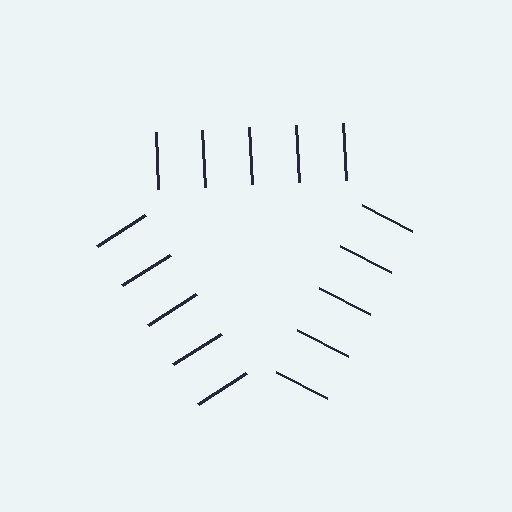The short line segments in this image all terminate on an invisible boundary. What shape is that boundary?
An illusory triangle — the line segments terminate on its edges but no continuous stroke is drawn.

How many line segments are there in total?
15 — 5 along each of the 3 edges.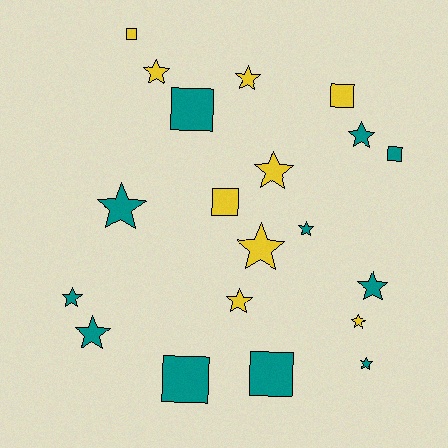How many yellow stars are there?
There are 6 yellow stars.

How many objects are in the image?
There are 20 objects.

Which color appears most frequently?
Teal, with 11 objects.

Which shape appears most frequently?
Star, with 13 objects.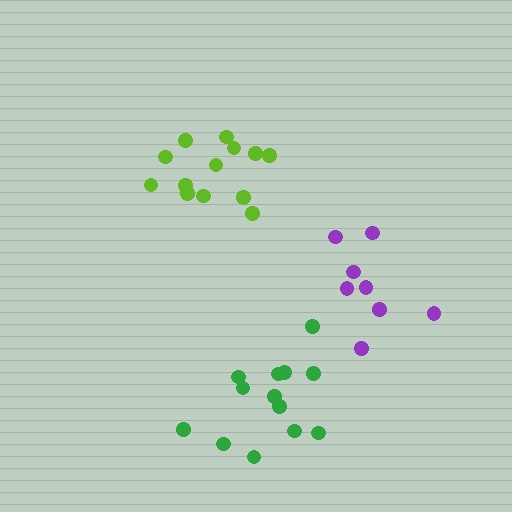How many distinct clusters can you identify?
There are 3 distinct clusters.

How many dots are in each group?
Group 1: 13 dots, Group 2: 13 dots, Group 3: 8 dots (34 total).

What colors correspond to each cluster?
The clusters are colored: lime, green, purple.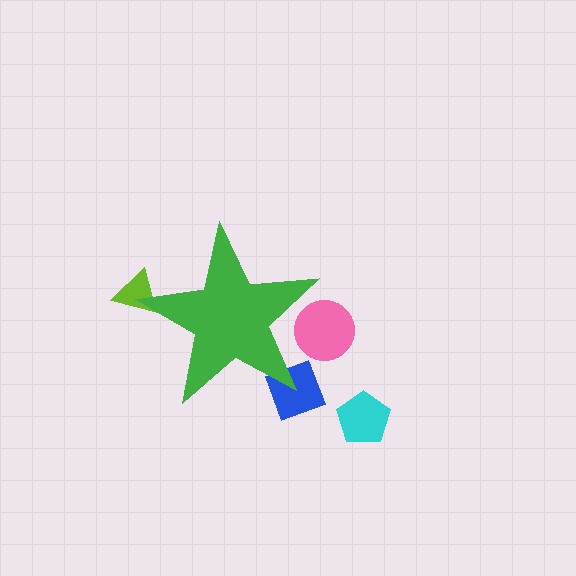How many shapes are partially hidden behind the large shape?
3 shapes are partially hidden.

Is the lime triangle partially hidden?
Yes, the lime triangle is partially hidden behind the green star.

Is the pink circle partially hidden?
Yes, the pink circle is partially hidden behind the green star.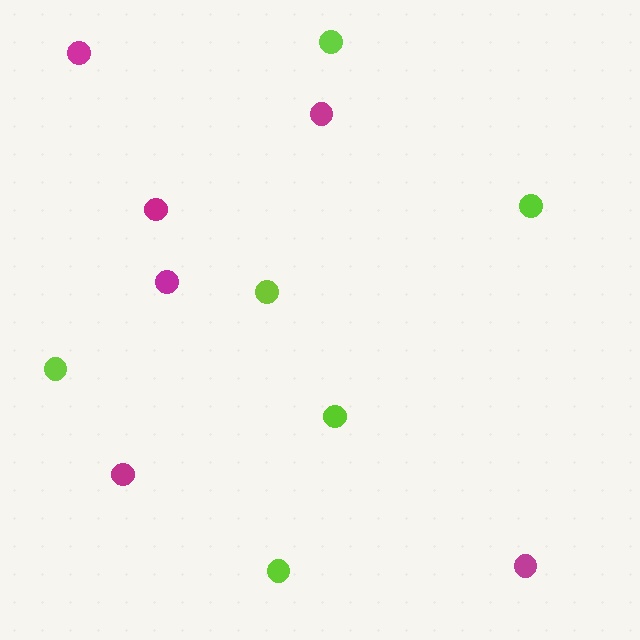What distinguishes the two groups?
There are 2 groups: one group of magenta circles (6) and one group of lime circles (6).